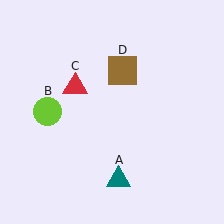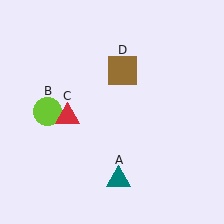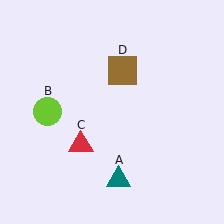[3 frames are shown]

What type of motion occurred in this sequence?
The red triangle (object C) rotated counterclockwise around the center of the scene.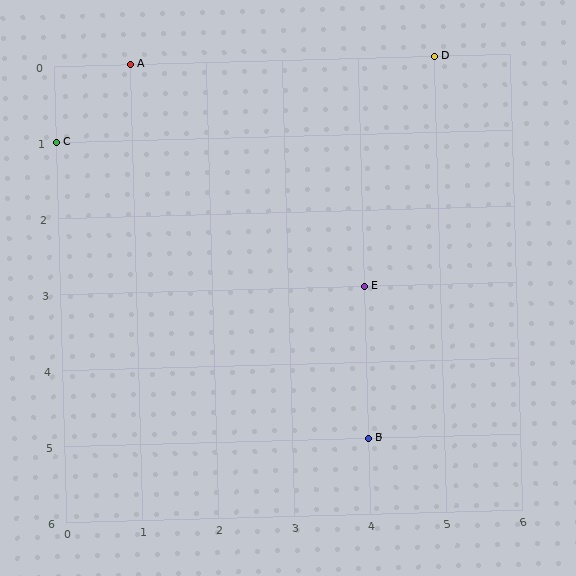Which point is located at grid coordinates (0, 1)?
Point C is at (0, 1).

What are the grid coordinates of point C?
Point C is at grid coordinates (0, 1).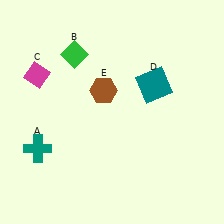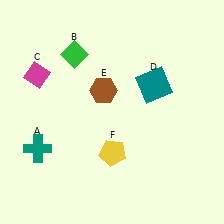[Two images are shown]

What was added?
A yellow pentagon (F) was added in Image 2.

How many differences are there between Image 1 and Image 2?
There is 1 difference between the two images.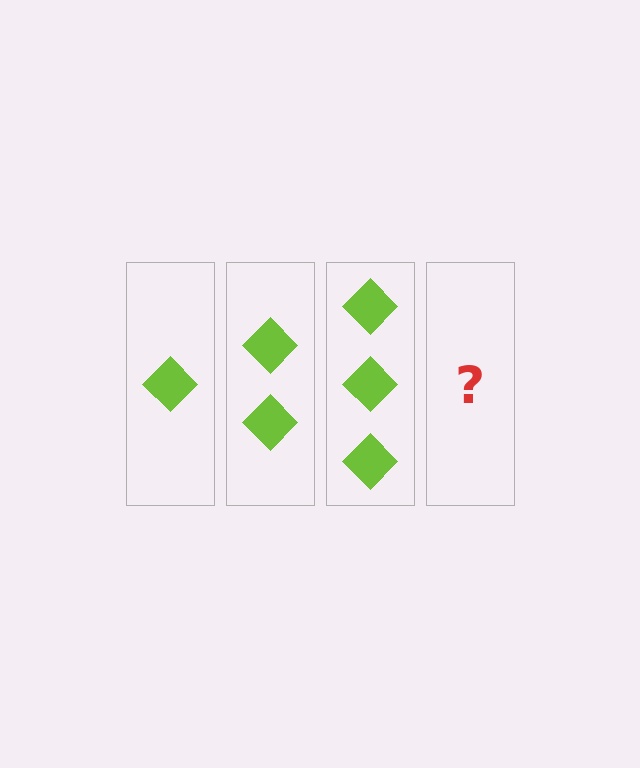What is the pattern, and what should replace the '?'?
The pattern is that each step adds one more diamond. The '?' should be 4 diamonds.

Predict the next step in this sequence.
The next step is 4 diamonds.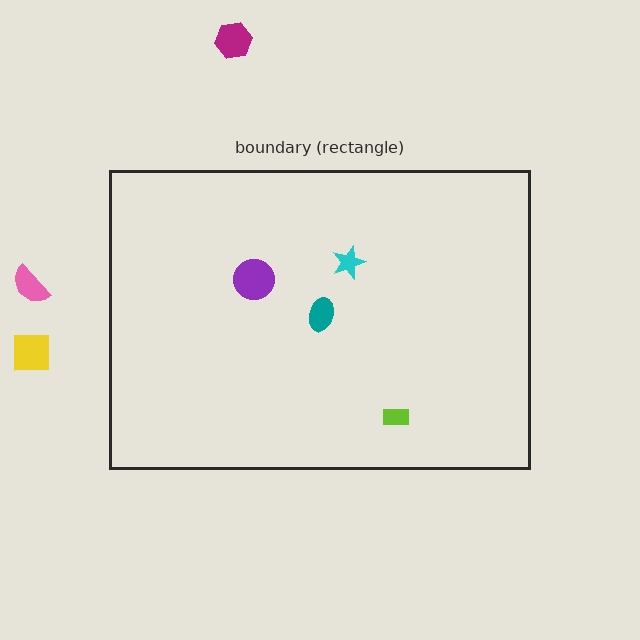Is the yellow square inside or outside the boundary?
Outside.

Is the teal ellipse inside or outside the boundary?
Inside.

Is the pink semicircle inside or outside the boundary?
Outside.